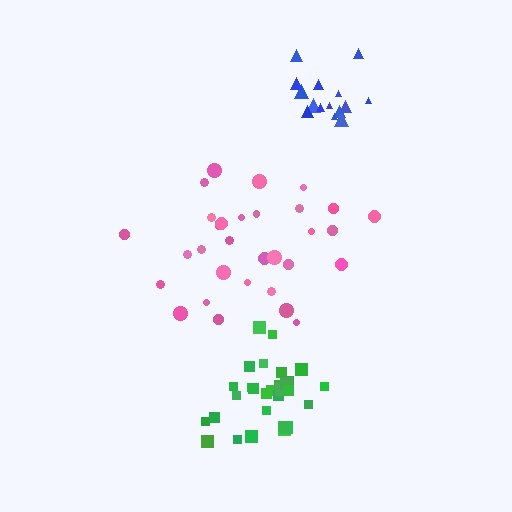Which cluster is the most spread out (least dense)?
Pink.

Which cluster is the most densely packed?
Green.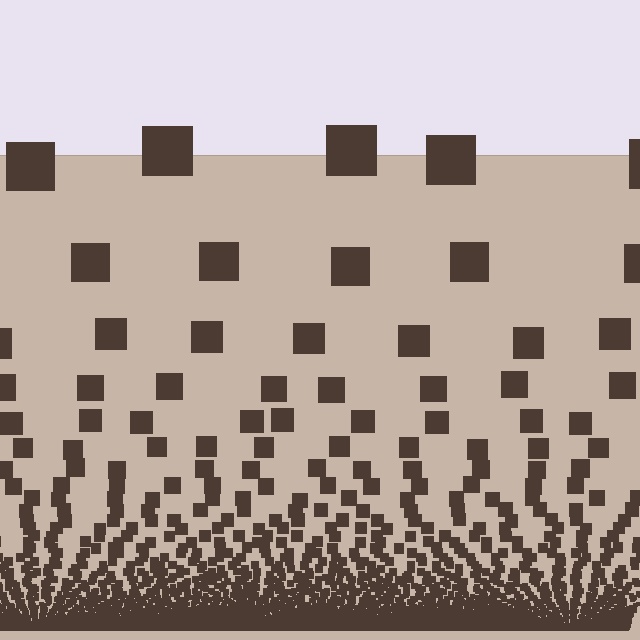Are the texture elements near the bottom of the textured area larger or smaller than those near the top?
Smaller. The gradient is inverted — elements near the bottom are smaller and denser.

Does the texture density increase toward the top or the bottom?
Density increases toward the bottom.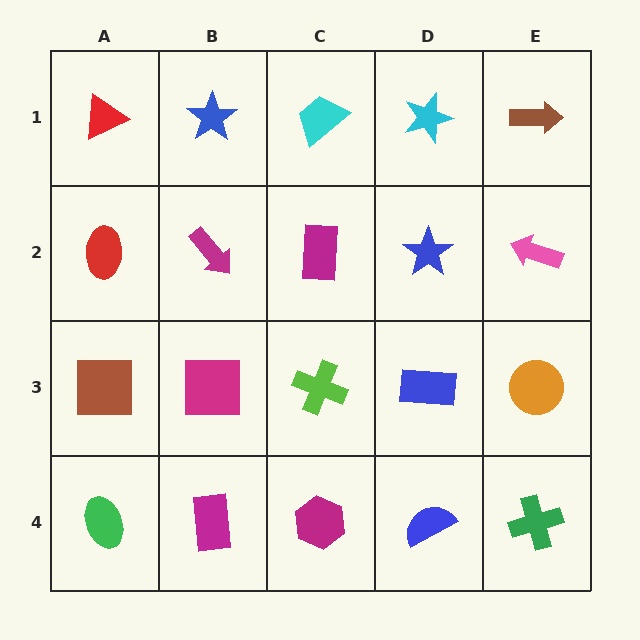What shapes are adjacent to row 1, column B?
A magenta arrow (row 2, column B), a red triangle (row 1, column A), a cyan trapezoid (row 1, column C).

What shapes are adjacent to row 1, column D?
A blue star (row 2, column D), a cyan trapezoid (row 1, column C), a brown arrow (row 1, column E).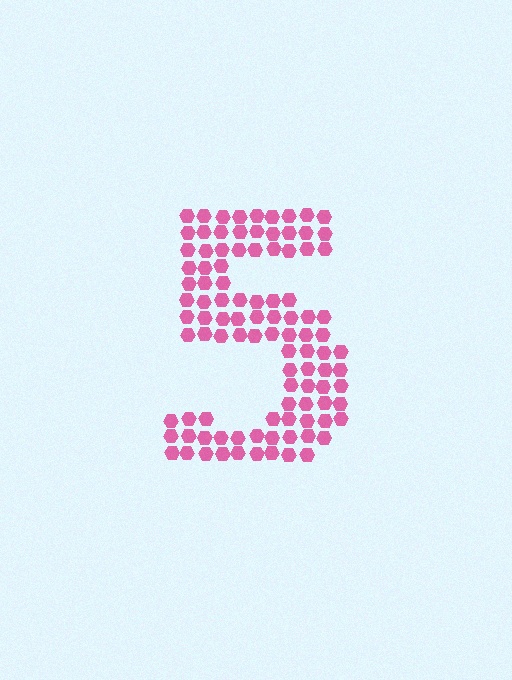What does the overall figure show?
The overall figure shows the digit 5.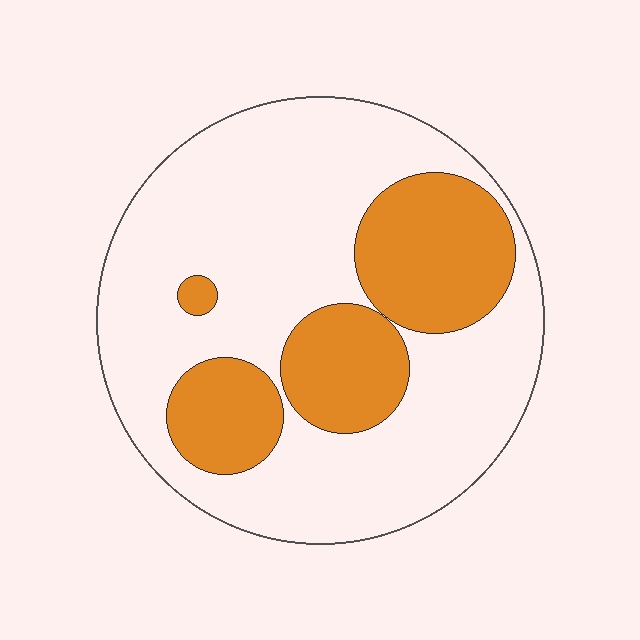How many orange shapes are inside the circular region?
4.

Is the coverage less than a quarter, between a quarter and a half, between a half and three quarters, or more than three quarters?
Between a quarter and a half.